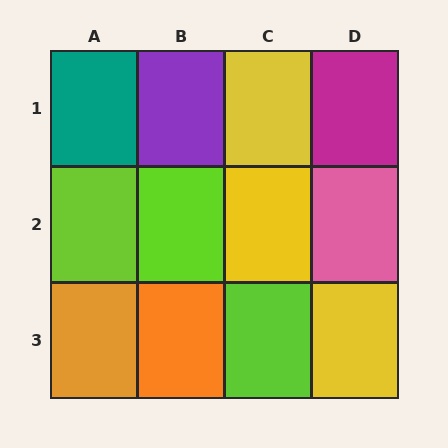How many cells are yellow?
3 cells are yellow.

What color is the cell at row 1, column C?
Yellow.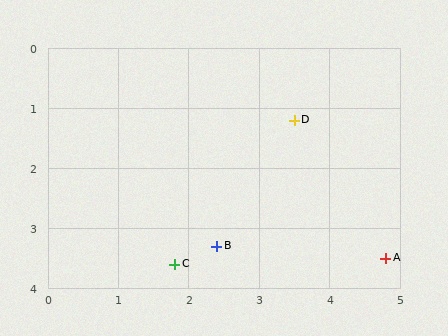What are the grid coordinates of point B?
Point B is at approximately (2.4, 3.3).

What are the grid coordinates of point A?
Point A is at approximately (4.8, 3.5).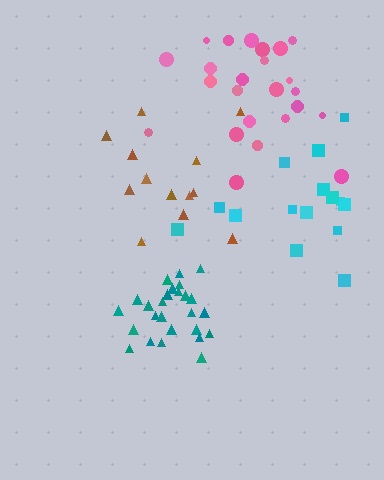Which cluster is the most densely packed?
Teal.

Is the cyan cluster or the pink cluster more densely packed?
Pink.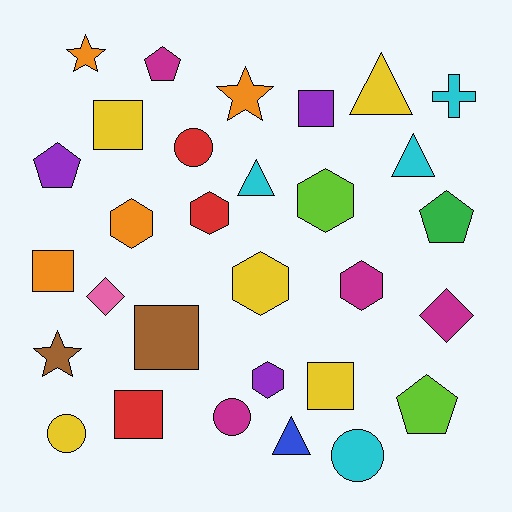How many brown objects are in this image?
There are 2 brown objects.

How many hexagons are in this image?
There are 6 hexagons.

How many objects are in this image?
There are 30 objects.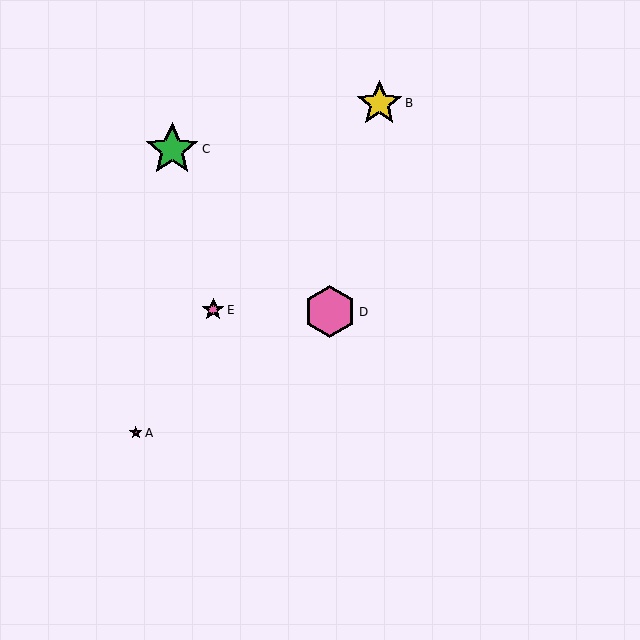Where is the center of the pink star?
The center of the pink star is at (213, 310).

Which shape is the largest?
The green star (labeled C) is the largest.